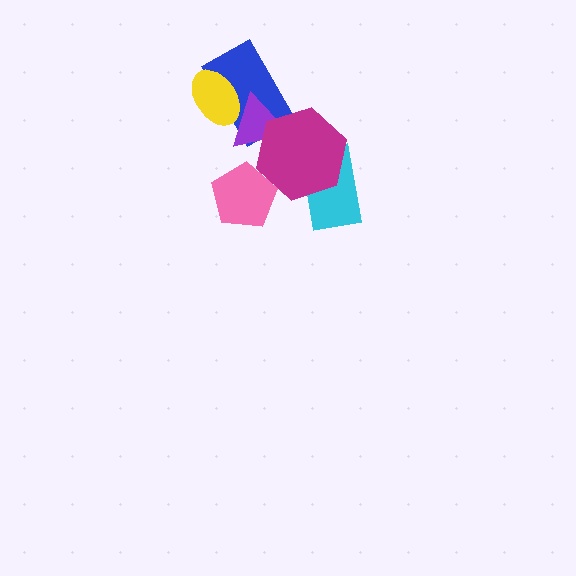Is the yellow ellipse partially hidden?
Yes, it is partially covered by another shape.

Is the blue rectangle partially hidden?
Yes, it is partially covered by another shape.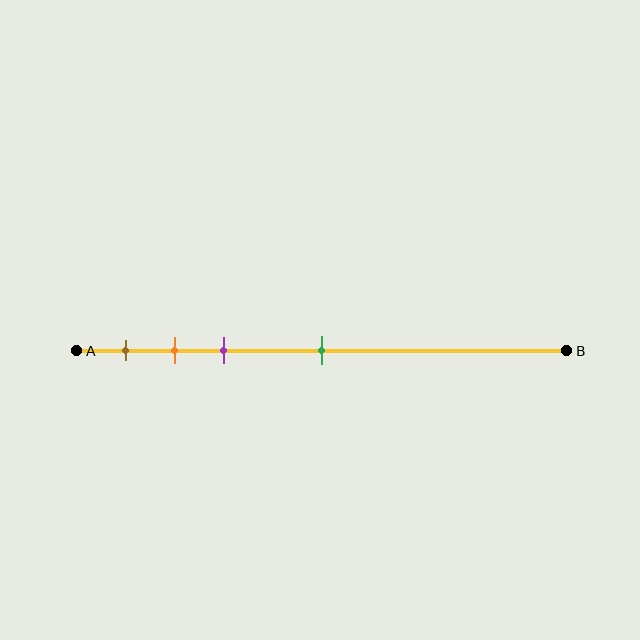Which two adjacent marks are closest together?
The orange and purple marks are the closest adjacent pair.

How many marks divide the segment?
There are 4 marks dividing the segment.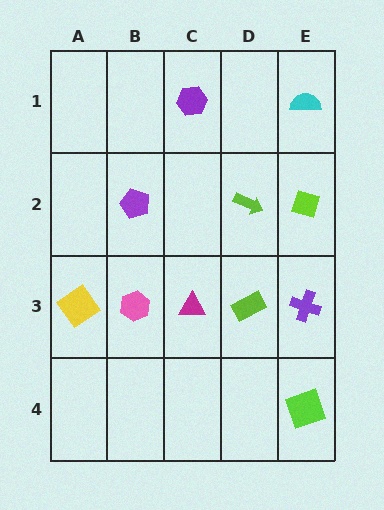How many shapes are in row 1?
2 shapes.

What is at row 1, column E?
A cyan semicircle.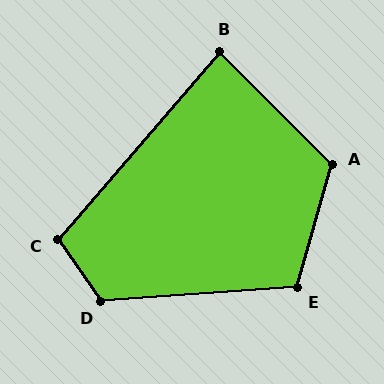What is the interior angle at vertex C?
Approximately 104 degrees (obtuse).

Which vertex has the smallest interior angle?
B, at approximately 86 degrees.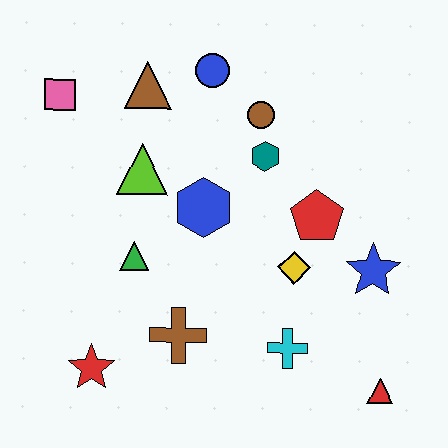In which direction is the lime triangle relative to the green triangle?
The lime triangle is above the green triangle.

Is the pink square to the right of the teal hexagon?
No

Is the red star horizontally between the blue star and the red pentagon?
No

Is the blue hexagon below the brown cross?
No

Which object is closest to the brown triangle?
The blue circle is closest to the brown triangle.